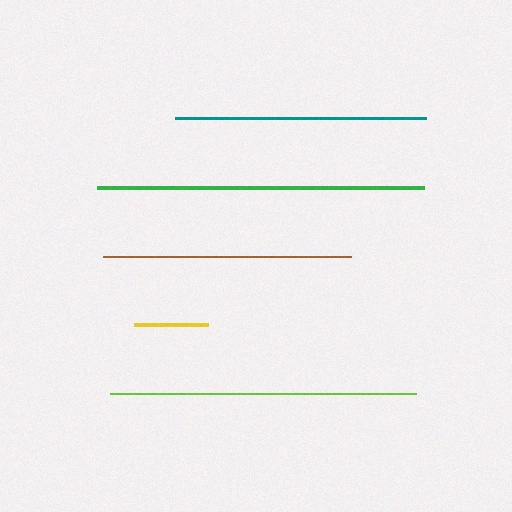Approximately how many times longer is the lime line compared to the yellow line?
The lime line is approximately 4.1 times the length of the yellow line.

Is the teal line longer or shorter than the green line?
The green line is longer than the teal line.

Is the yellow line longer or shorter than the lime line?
The lime line is longer than the yellow line.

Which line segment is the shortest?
The yellow line is the shortest at approximately 74 pixels.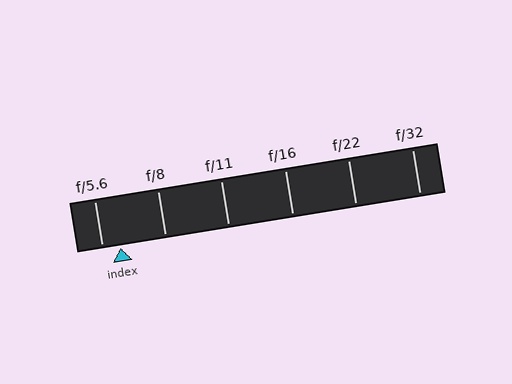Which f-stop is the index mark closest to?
The index mark is closest to f/5.6.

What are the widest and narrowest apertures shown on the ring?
The widest aperture shown is f/5.6 and the narrowest is f/32.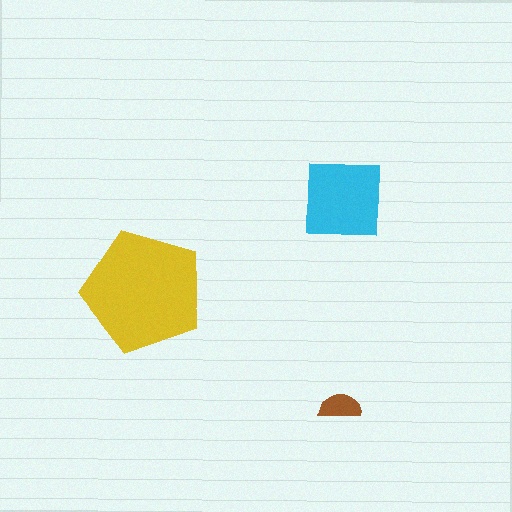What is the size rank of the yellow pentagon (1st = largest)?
1st.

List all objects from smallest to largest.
The brown semicircle, the cyan square, the yellow pentagon.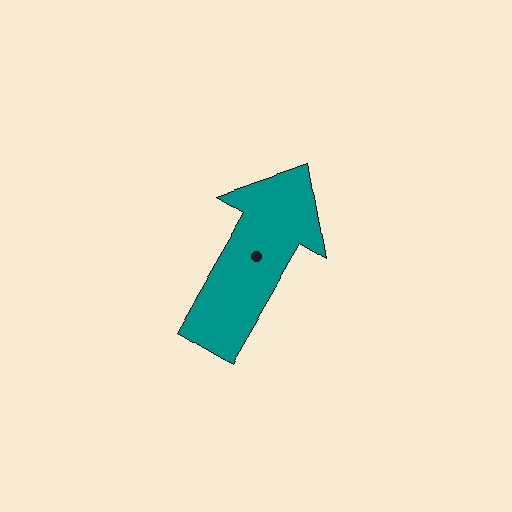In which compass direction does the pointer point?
Northeast.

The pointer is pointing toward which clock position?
Roughly 1 o'clock.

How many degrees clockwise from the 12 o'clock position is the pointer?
Approximately 30 degrees.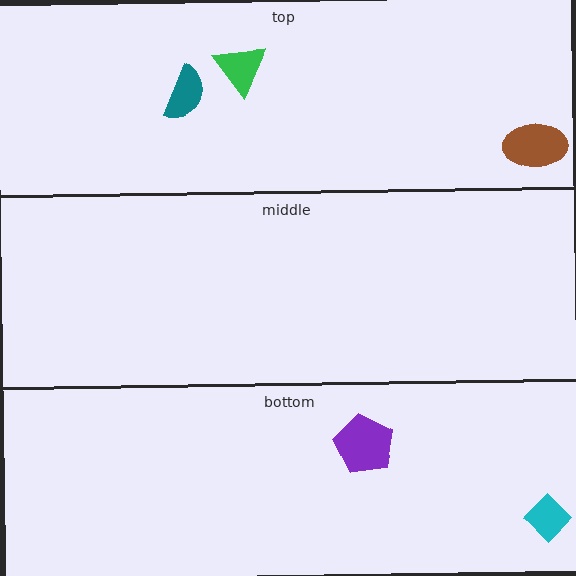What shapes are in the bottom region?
The purple pentagon, the cyan diamond.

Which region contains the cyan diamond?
The bottom region.